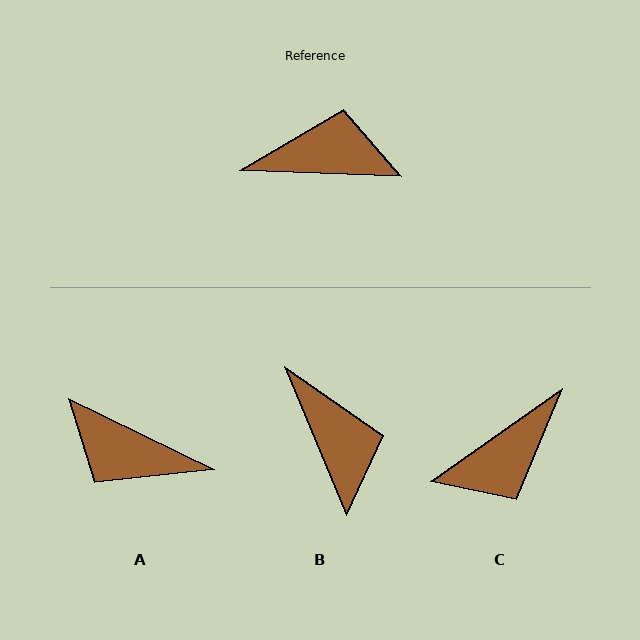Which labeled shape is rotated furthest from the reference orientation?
A, about 156 degrees away.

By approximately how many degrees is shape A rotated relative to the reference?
Approximately 156 degrees counter-clockwise.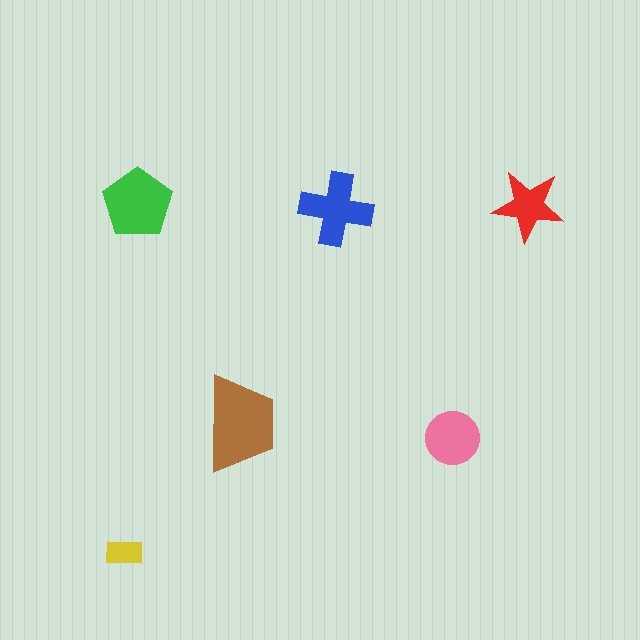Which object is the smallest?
The yellow rectangle.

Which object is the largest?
The brown trapezoid.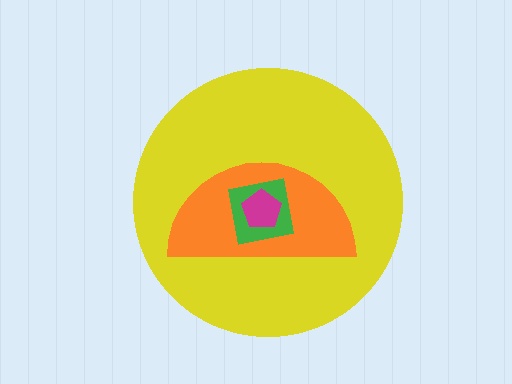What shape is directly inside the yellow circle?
The orange semicircle.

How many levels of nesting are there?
4.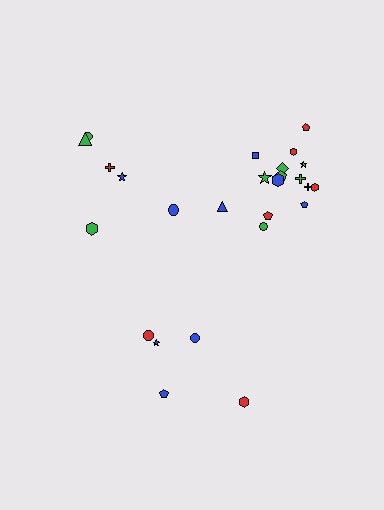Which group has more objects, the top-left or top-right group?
The top-right group.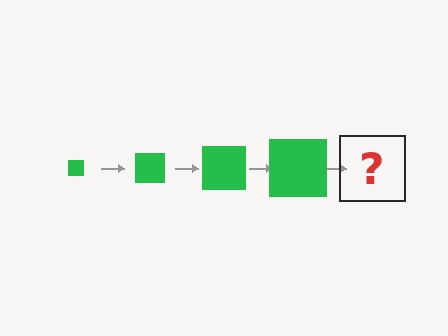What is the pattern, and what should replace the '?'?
The pattern is that the square gets progressively larger each step. The '?' should be a green square, larger than the previous one.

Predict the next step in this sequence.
The next step is a green square, larger than the previous one.